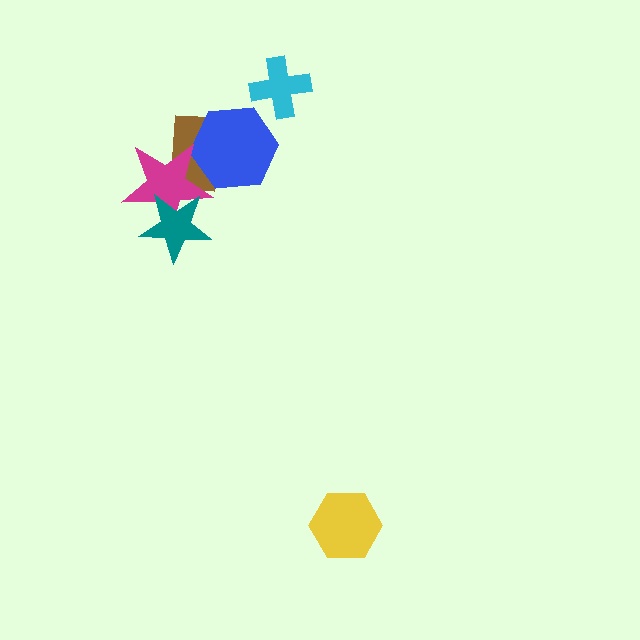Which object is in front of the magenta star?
The teal star is in front of the magenta star.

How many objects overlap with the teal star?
1 object overlaps with the teal star.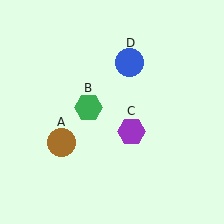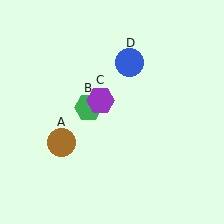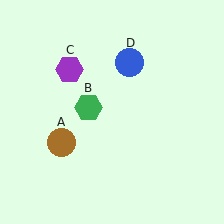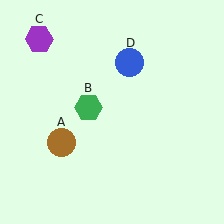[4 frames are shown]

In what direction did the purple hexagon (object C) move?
The purple hexagon (object C) moved up and to the left.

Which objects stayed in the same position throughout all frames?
Brown circle (object A) and green hexagon (object B) and blue circle (object D) remained stationary.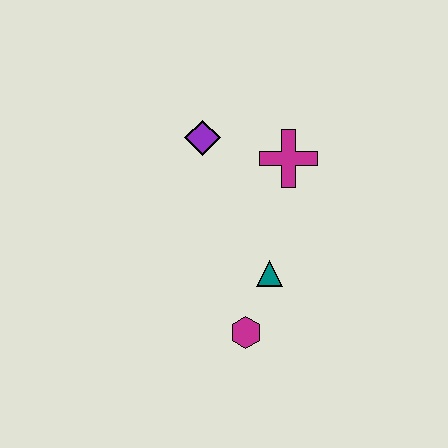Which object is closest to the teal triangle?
The magenta hexagon is closest to the teal triangle.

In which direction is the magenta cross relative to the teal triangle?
The magenta cross is above the teal triangle.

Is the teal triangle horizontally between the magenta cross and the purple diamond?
Yes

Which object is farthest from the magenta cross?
The magenta hexagon is farthest from the magenta cross.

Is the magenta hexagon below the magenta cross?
Yes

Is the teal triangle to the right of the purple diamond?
Yes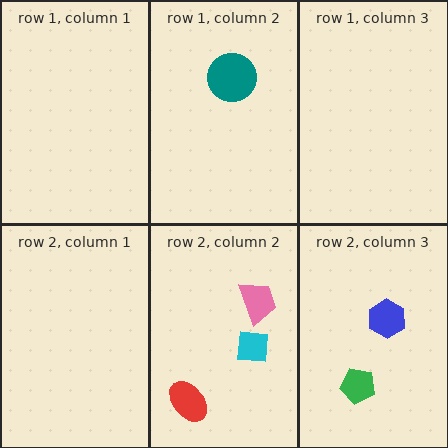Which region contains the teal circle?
The row 1, column 2 region.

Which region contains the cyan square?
The row 2, column 2 region.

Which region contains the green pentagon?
The row 2, column 3 region.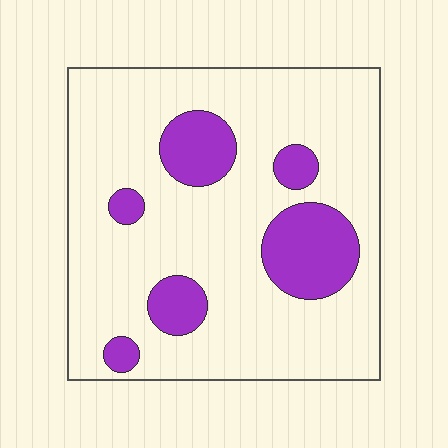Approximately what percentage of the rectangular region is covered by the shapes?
Approximately 20%.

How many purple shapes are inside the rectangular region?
6.